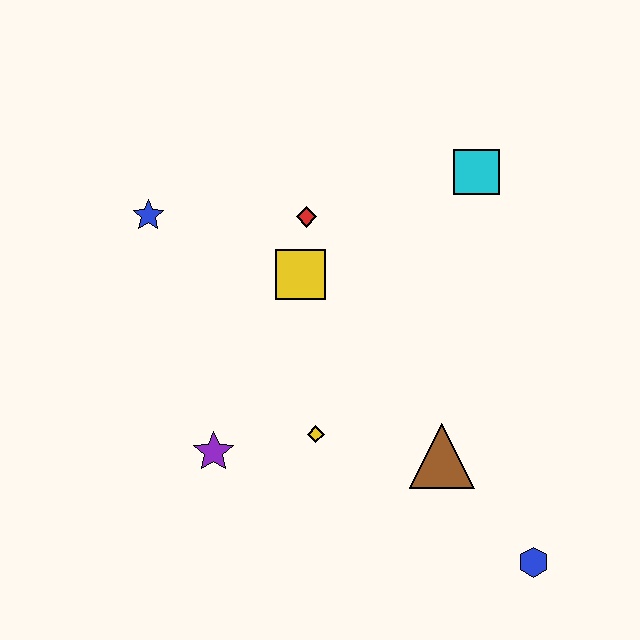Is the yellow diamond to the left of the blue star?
No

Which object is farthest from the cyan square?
The blue hexagon is farthest from the cyan square.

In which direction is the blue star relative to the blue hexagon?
The blue star is to the left of the blue hexagon.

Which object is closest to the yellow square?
The red diamond is closest to the yellow square.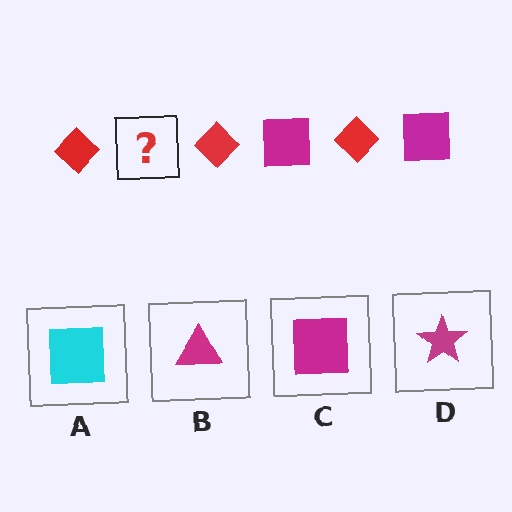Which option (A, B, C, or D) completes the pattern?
C.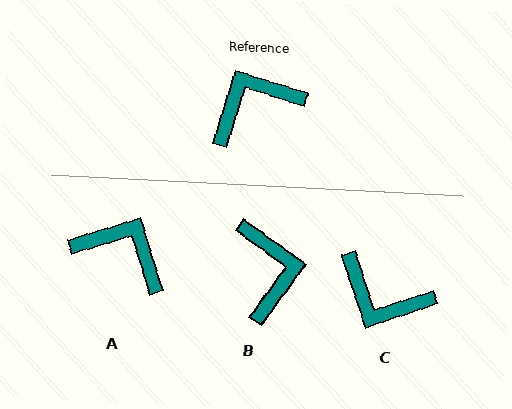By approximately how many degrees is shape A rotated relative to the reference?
Approximately 55 degrees clockwise.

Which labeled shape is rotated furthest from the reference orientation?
C, about 126 degrees away.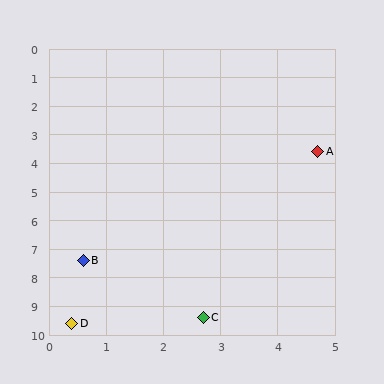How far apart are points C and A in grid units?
Points C and A are about 6.1 grid units apart.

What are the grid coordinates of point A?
Point A is at approximately (4.7, 3.6).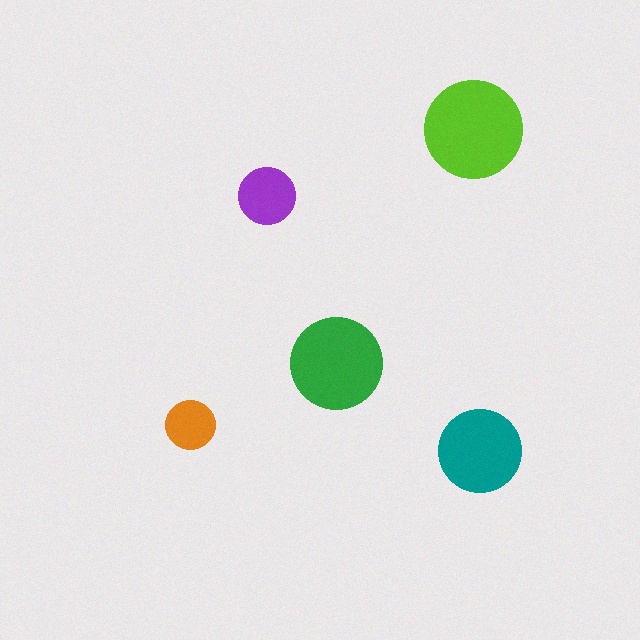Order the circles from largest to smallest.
the lime one, the green one, the teal one, the purple one, the orange one.